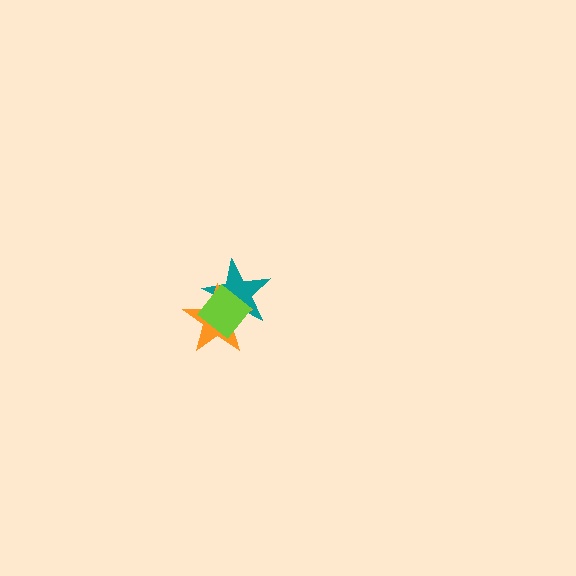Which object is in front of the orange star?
The lime diamond is in front of the orange star.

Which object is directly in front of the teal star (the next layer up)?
The orange star is directly in front of the teal star.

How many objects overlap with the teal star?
2 objects overlap with the teal star.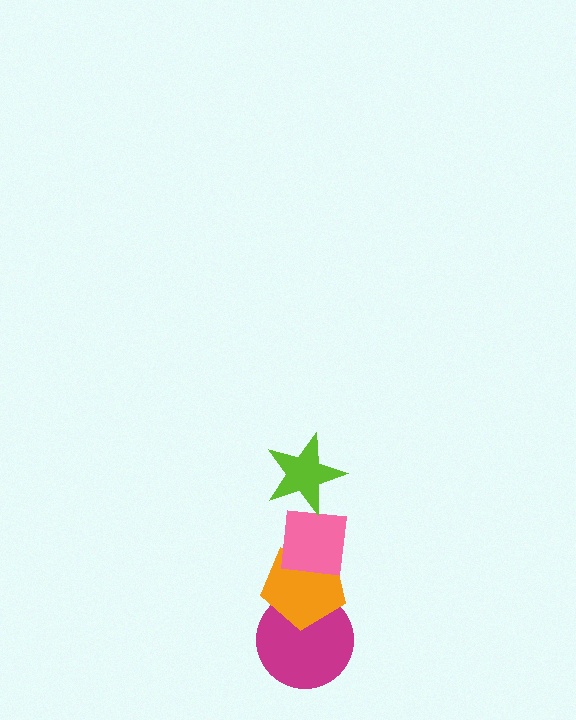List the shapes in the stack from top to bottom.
From top to bottom: the lime star, the pink square, the orange pentagon, the magenta circle.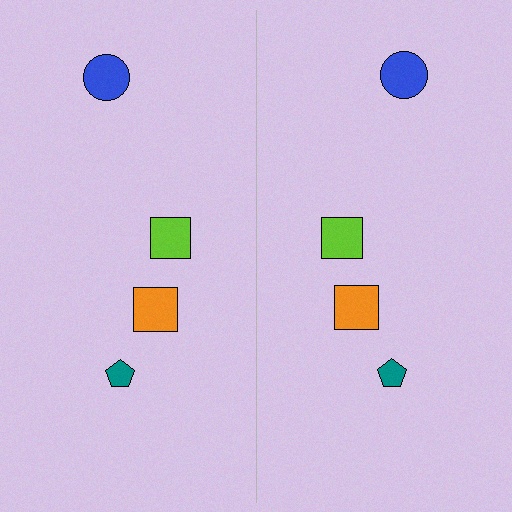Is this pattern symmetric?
Yes, this pattern has bilateral (reflection) symmetry.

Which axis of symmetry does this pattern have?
The pattern has a vertical axis of symmetry running through the center of the image.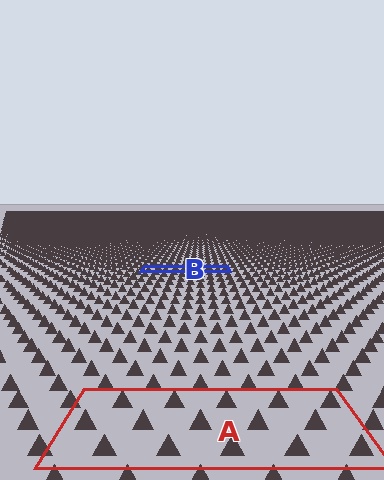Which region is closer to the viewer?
Region A is closer. The texture elements there are larger and more spread out.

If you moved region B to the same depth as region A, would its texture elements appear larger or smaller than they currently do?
They would appear larger. At a closer depth, the same texture elements are projected at a bigger on-screen size.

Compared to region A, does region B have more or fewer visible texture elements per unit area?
Region B has more texture elements per unit area — they are packed more densely because it is farther away.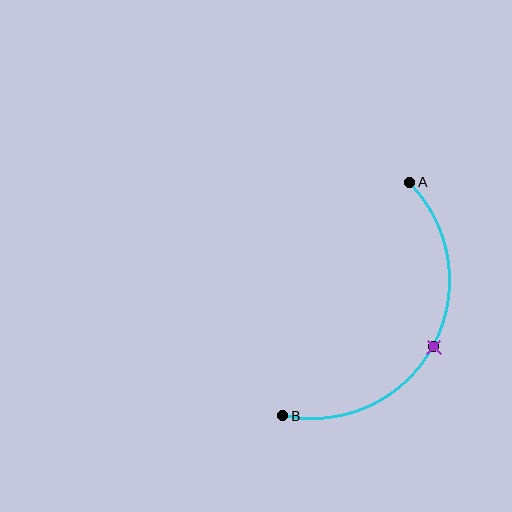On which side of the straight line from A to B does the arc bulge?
The arc bulges to the right of the straight line connecting A and B.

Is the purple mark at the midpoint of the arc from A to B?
Yes. The purple mark lies on the arc at equal arc-length from both A and B — it is the arc midpoint.